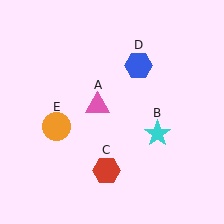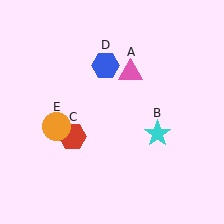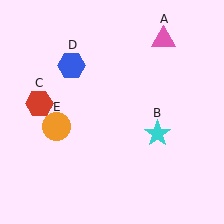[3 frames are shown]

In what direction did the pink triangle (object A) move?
The pink triangle (object A) moved up and to the right.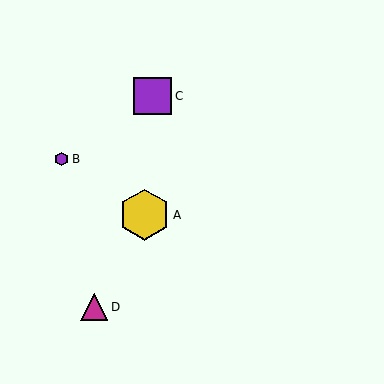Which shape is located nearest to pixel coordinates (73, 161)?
The purple hexagon (labeled B) at (62, 159) is nearest to that location.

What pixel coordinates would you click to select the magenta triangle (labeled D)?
Click at (94, 307) to select the magenta triangle D.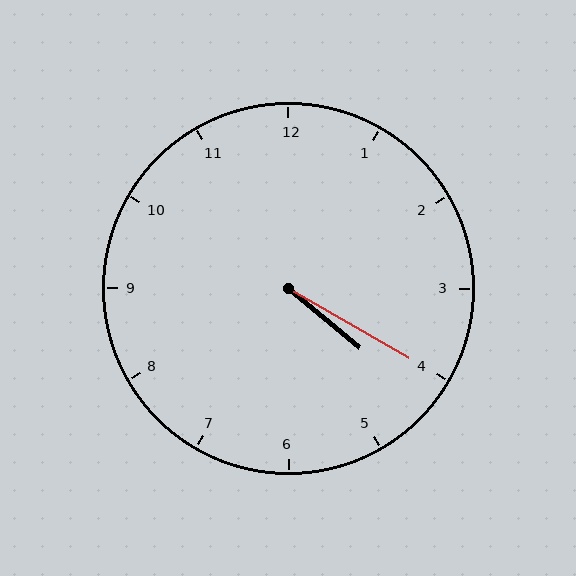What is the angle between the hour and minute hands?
Approximately 10 degrees.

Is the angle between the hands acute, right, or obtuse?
It is acute.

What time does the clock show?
4:20.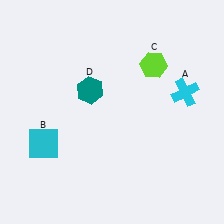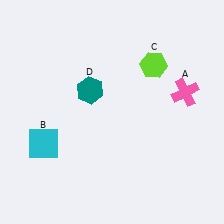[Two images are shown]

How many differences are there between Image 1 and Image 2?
There is 1 difference between the two images.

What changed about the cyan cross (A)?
In Image 1, A is cyan. In Image 2, it changed to pink.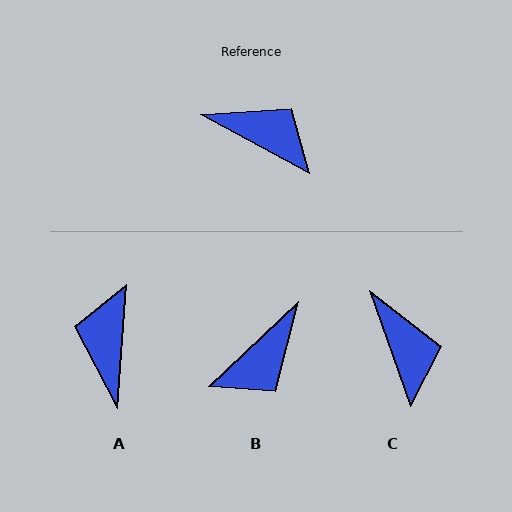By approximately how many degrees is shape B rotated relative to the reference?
Approximately 109 degrees clockwise.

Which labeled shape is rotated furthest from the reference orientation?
A, about 114 degrees away.